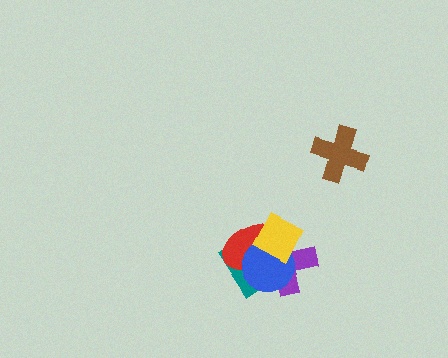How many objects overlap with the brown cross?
0 objects overlap with the brown cross.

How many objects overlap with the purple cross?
4 objects overlap with the purple cross.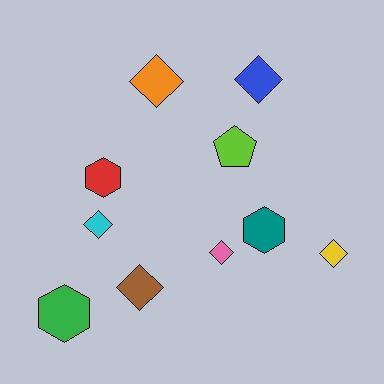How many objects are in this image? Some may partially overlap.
There are 10 objects.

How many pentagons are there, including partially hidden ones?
There is 1 pentagon.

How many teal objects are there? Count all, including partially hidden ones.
There is 1 teal object.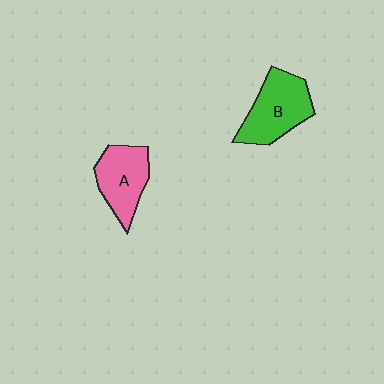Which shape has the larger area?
Shape B (green).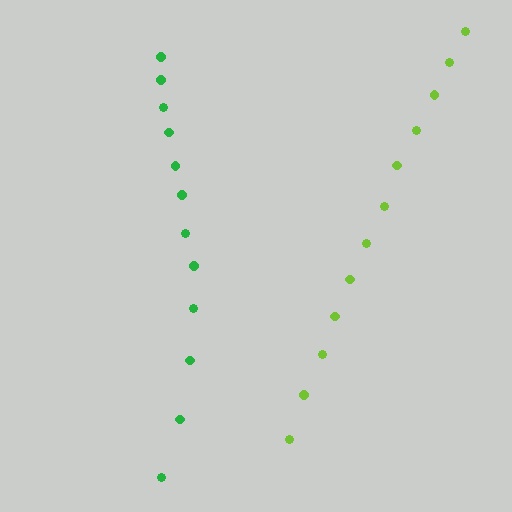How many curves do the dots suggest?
There are 2 distinct paths.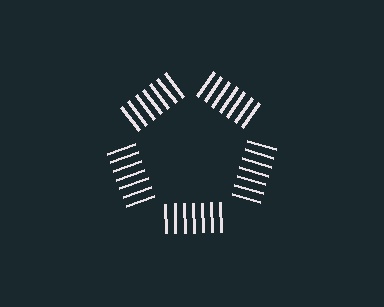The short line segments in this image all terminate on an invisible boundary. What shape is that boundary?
An illusory pentagon — the line segments terminate on its edges but no continuous stroke is drawn.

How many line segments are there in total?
35 — 7 along each of the 5 edges.